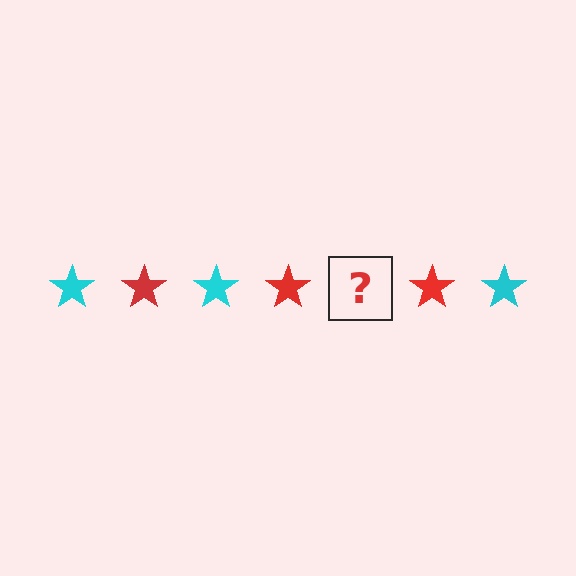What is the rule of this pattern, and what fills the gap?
The rule is that the pattern cycles through cyan, red stars. The gap should be filled with a cyan star.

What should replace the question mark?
The question mark should be replaced with a cyan star.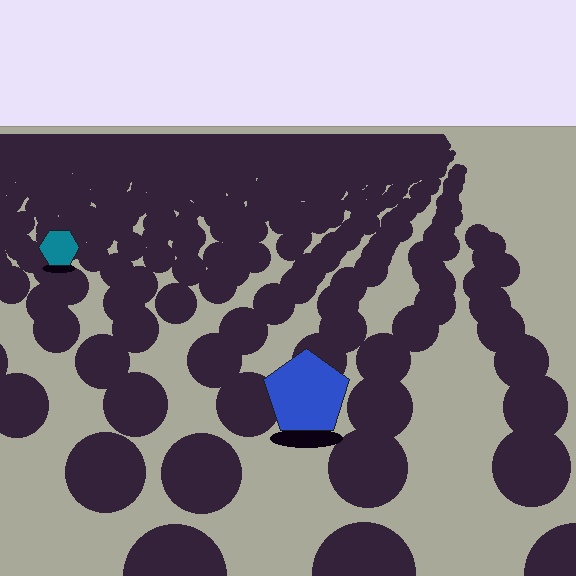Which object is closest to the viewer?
The blue pentagon is closest. The texture marks near it are larger and more spread out.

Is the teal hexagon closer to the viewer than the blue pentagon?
No. The blue pentagon is closer — you can tell from the texture gradient: the ground texture is coarser near it.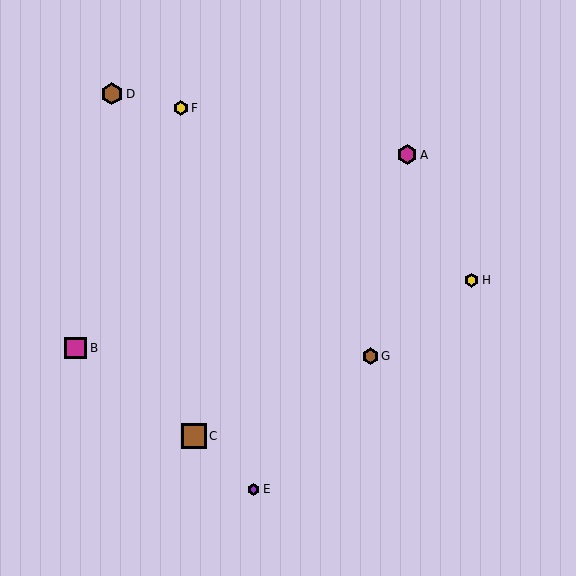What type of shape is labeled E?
Shape E is a purple hexagon.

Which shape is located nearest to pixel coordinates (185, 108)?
The yellow hexagon (labeled F) at (181, 108) is nearest to that location.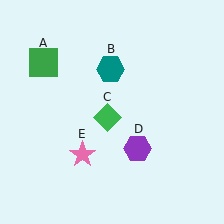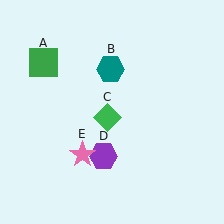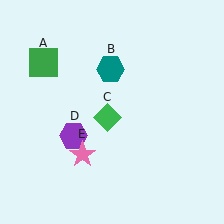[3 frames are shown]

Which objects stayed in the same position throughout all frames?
Green square (object A) and teal hexagon (object B) and green diamond (object C) and pink star (object E) remained stationary.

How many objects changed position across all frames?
1 object changed position: purple hexagon (object D).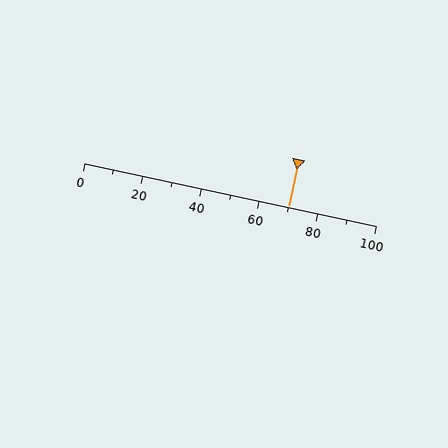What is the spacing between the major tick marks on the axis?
The major ticks are spaced 20 apart.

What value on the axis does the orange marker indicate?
The marker indicates approximately 70.